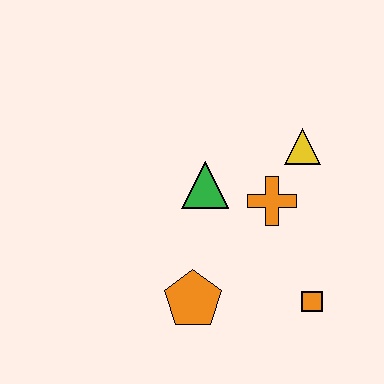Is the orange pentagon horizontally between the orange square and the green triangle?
No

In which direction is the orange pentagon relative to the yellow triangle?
The orange pentagon is below the yellow triangle.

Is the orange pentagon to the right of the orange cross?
No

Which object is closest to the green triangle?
The orange cross is closest to the green triangle.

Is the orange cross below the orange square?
No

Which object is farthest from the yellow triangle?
The orange pentagon is farthest from the yellow triangle.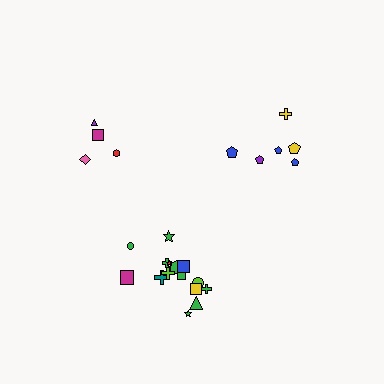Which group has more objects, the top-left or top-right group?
The top-right group.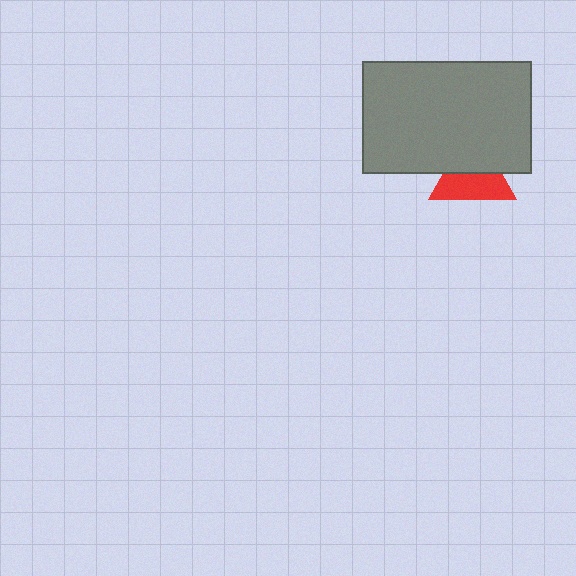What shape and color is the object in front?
The object in front is a gray rectangle.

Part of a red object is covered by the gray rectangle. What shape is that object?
It is a triangle.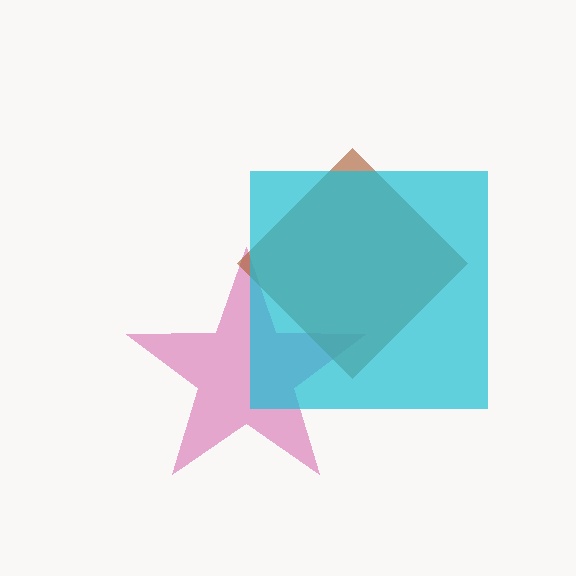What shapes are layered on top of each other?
The layered shapes are: a magenta star, a brown diamond, a cyan square.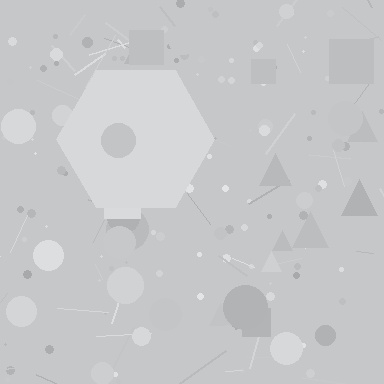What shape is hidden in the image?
A hexagon is hidden in the image.